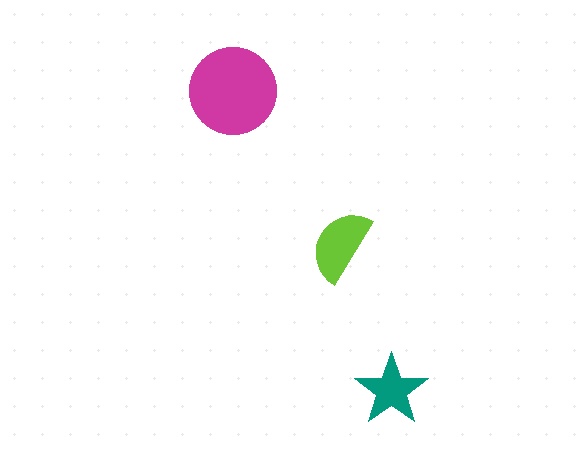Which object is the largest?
The magenta circle.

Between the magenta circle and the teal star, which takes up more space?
The magenta circle.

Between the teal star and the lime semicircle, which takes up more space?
The lime semicircle.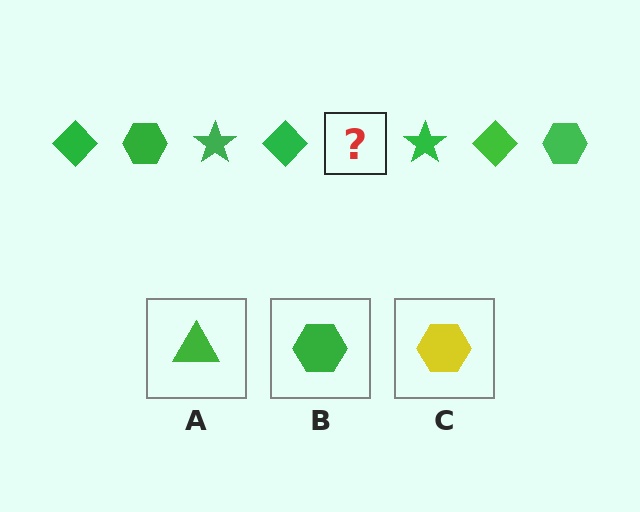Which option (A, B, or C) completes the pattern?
B.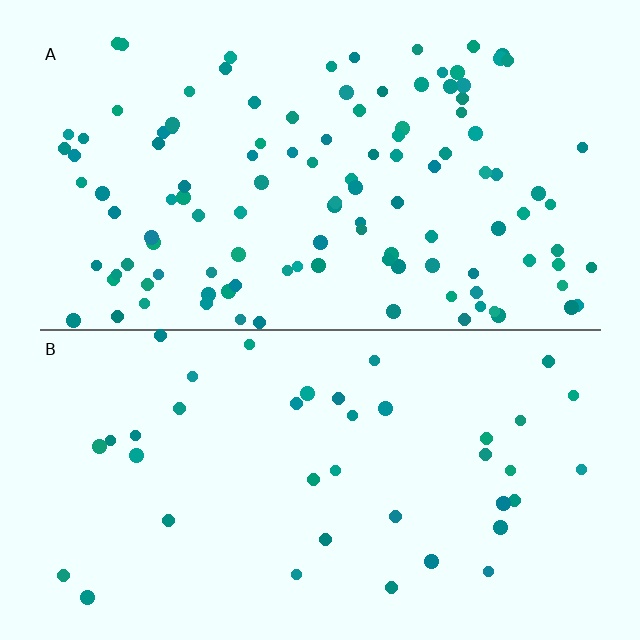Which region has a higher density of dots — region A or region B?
A (the top).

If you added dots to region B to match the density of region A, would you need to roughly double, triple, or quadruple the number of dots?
Approximately triple.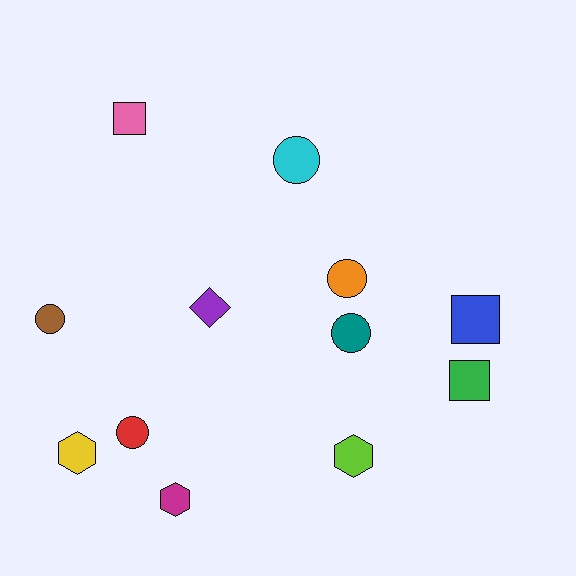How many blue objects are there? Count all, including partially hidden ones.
There is 1 blue object.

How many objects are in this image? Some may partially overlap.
There are 12 objects.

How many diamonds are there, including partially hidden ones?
There is 1 diamond.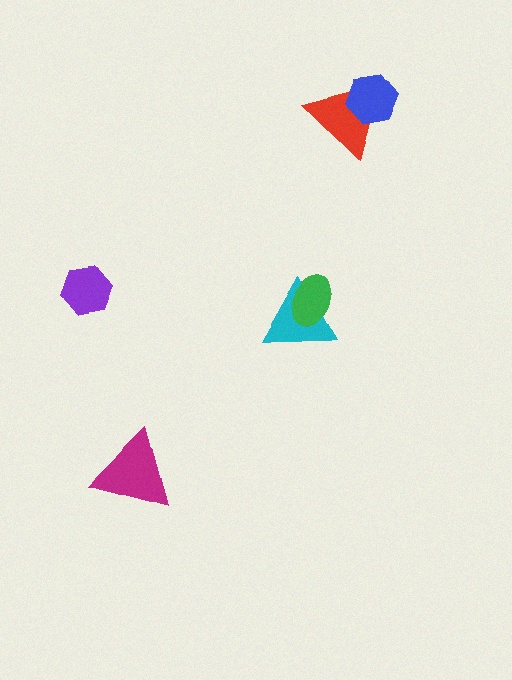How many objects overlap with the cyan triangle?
1 object overlaps with the cyan triangle.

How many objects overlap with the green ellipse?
1 object overlaps with the green ellipse.